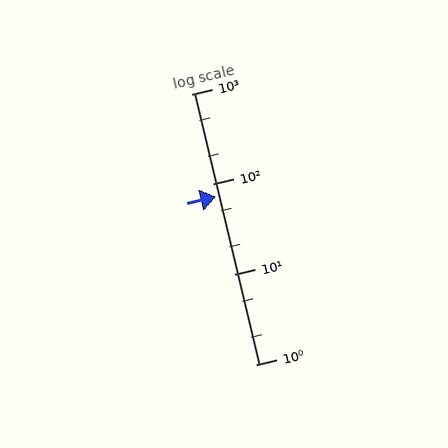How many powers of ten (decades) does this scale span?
The scale spans 3 decades, from 1 to 1000.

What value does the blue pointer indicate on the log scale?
The pointer indicates approximately 73.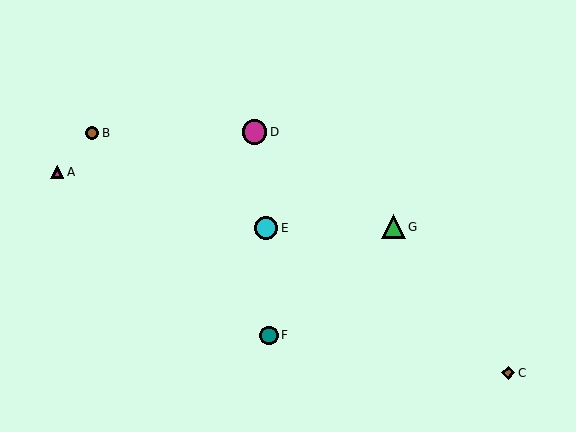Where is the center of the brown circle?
The center of the brown circle is at (92, 133).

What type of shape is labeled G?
Shape G is a green triangle.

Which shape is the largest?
The magenta circle (labeled D) is the largest.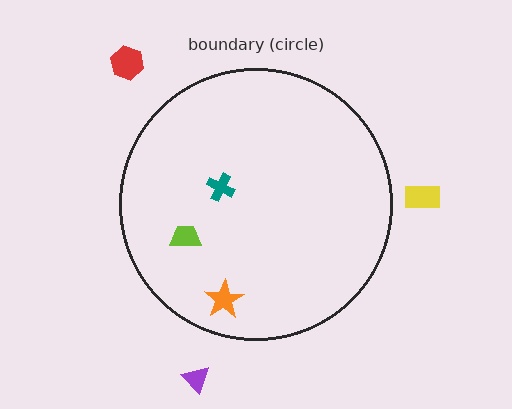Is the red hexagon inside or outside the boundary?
Outside.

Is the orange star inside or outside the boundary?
Inside.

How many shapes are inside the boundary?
3 inside, 3 outside.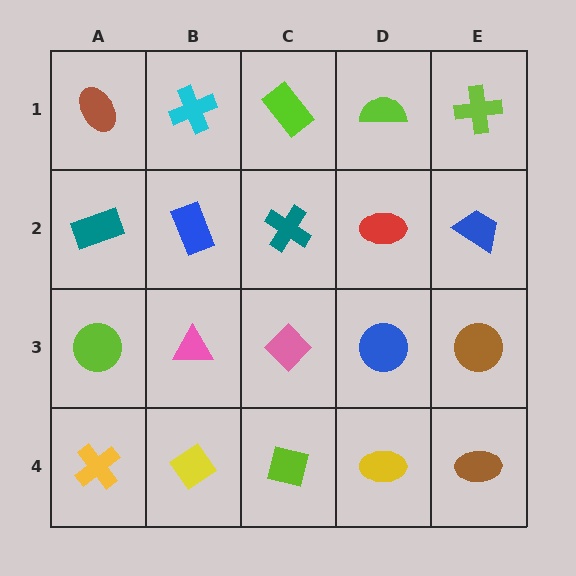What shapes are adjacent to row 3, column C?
A teal cross (row 2, column C), a lime square (row 4, column C), a pink triangle (row 3, column B), a blue circle (row 3, column D).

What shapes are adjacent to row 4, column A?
A lime circle (row 3, column A), a yellow diamond (row 4, column B).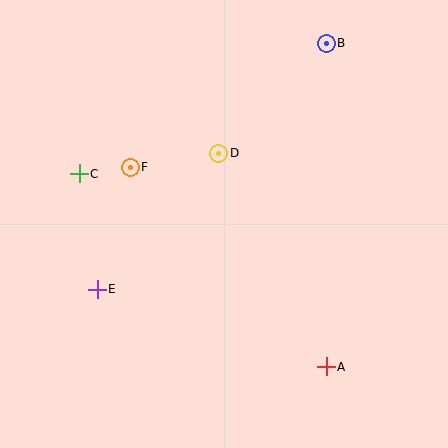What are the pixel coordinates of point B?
Point B is at (326, 43).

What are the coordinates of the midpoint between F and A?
The midpoint between F and A is at (228, 267).